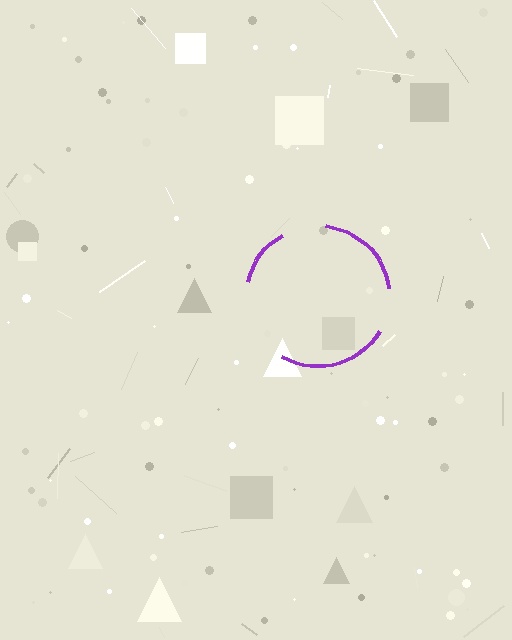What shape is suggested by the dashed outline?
The dashed outline suggests a circle.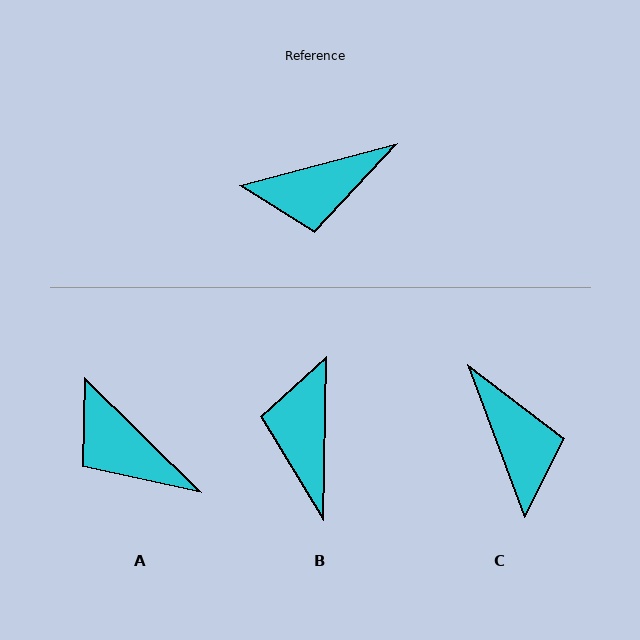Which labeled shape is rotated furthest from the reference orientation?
B, about 106 degrees away.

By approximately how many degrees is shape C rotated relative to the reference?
Approximately 96 degrees counter-clockwise.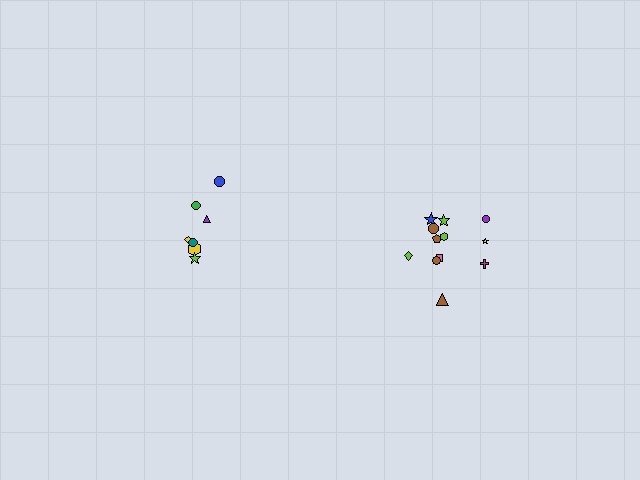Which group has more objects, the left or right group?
The right group.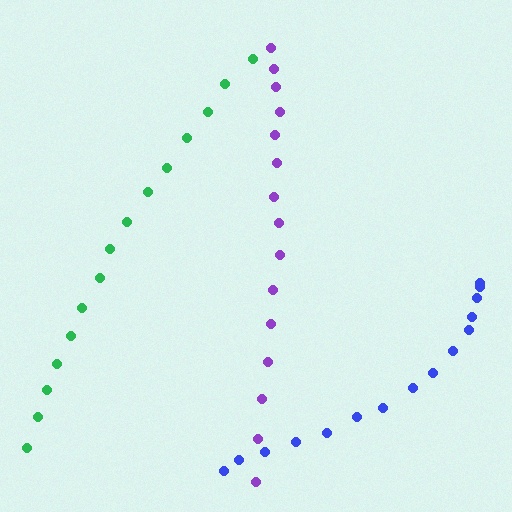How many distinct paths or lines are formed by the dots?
There are 3 distinct paths.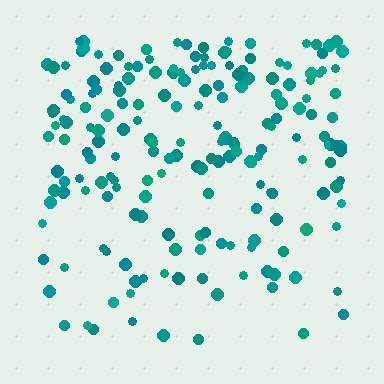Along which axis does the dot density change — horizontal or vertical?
Vertical.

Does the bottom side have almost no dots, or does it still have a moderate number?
Still a moderate number, just noticeably fewer than the top.